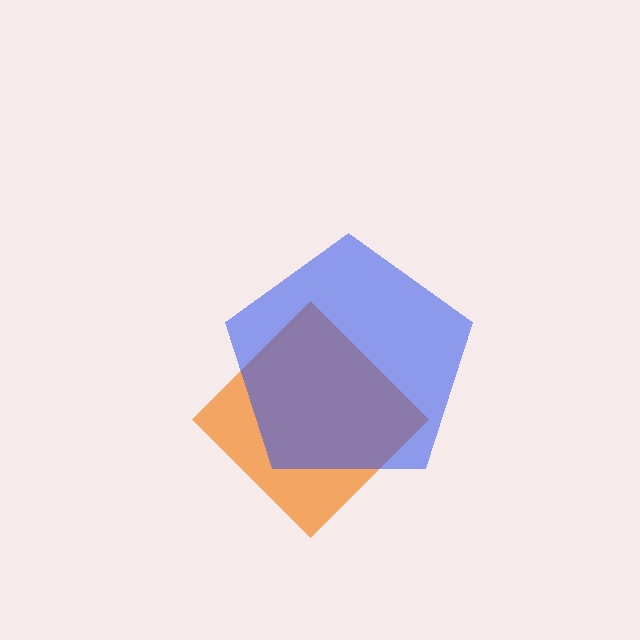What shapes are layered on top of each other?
The layered shapes are: an orange diamond, a blue pentagon.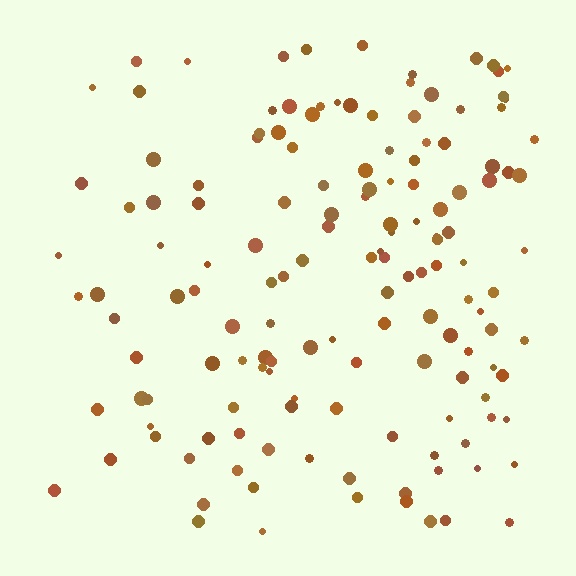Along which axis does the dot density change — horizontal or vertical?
Horizontal.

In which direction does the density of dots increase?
From left to right, with the right side densest.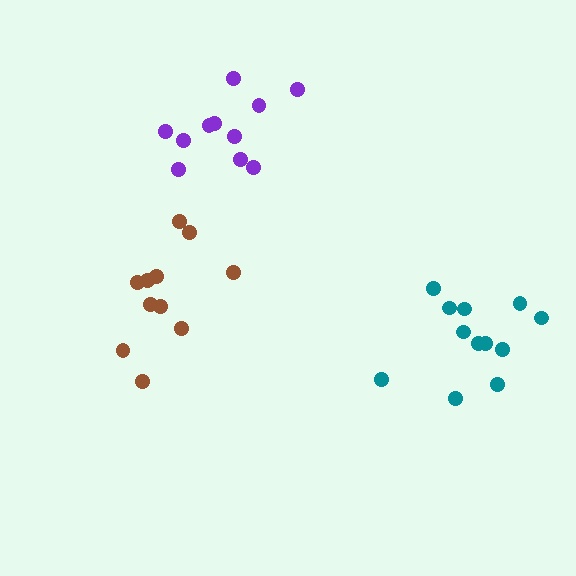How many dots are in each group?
Group 1: 12 dots, Group 2: 11 dots, Group 3: 11 dots (34 total).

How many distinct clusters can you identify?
There are 3 distinct clusters.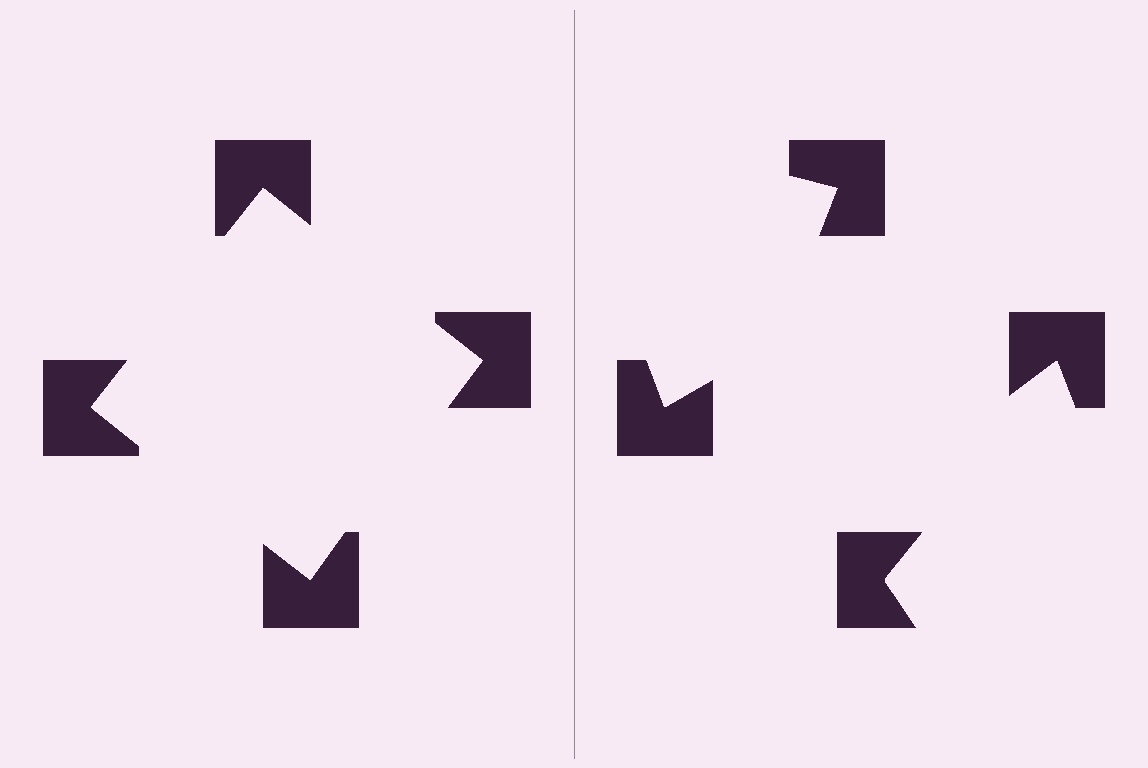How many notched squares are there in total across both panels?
8 — 4 on each side.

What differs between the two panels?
The notched squares are positioned identically on both sides; only the wedge orientations differ. On the left they align to a square; on the right they are misaligned.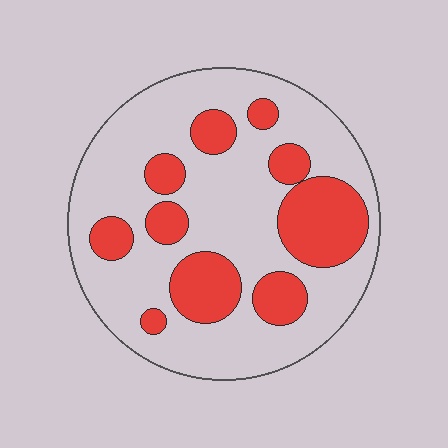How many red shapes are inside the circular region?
10.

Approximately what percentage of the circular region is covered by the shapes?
Approximately 30%.